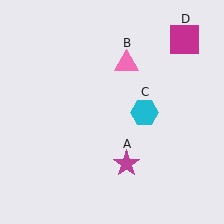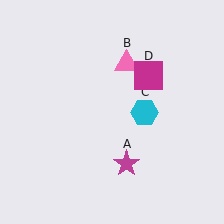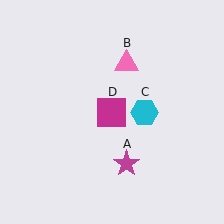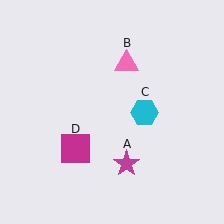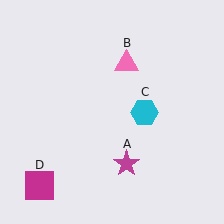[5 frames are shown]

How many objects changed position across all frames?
1 object changed position: magenta square (object D).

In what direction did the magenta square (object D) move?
The magenta square (object D) moved down and to the left.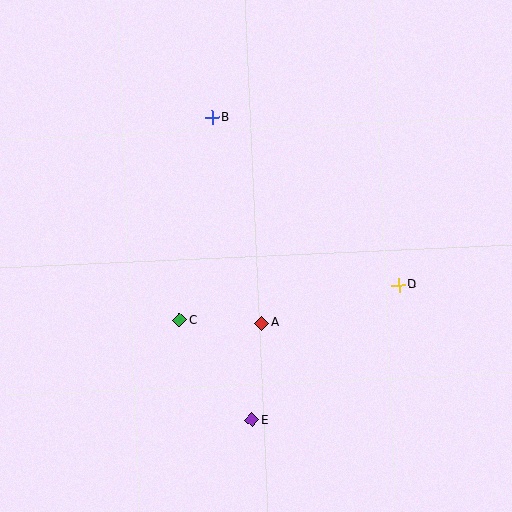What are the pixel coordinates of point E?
Point E is at (252, 420).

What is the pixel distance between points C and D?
The distance between C and D is 222 pixels.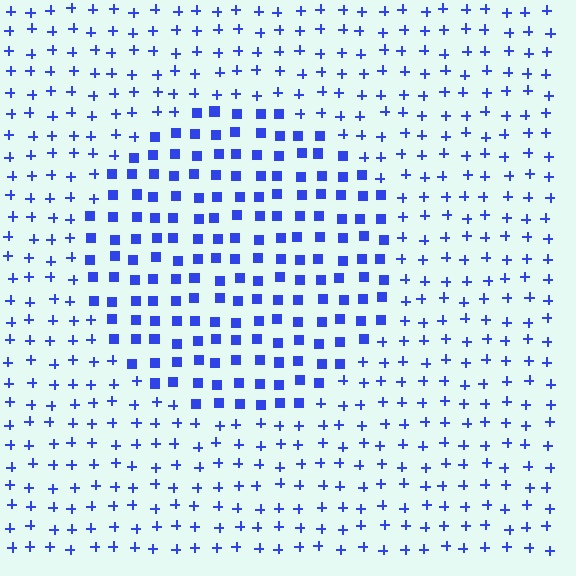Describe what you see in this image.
The image is filled with small blue elements arranged in a uniform grid. A circle-shaped region contains squares, while the surrounding area contains plus signs. The boundary is defined purely by the change in element shape.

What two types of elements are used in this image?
The image uses squares inside the circle region and plus signs outside it.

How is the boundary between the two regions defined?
The boundary is defined by a change in element shape: squares inside vs. plus signs outside. All elements share the same color and spacing.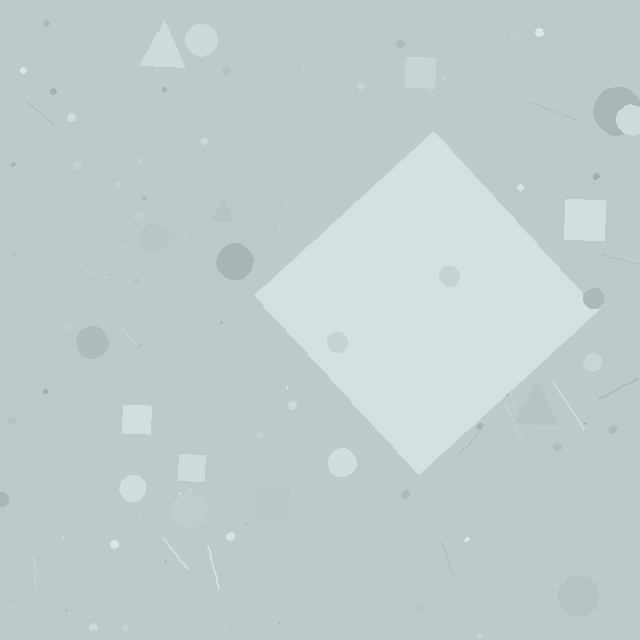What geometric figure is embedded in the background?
A diamond is embedded in the background.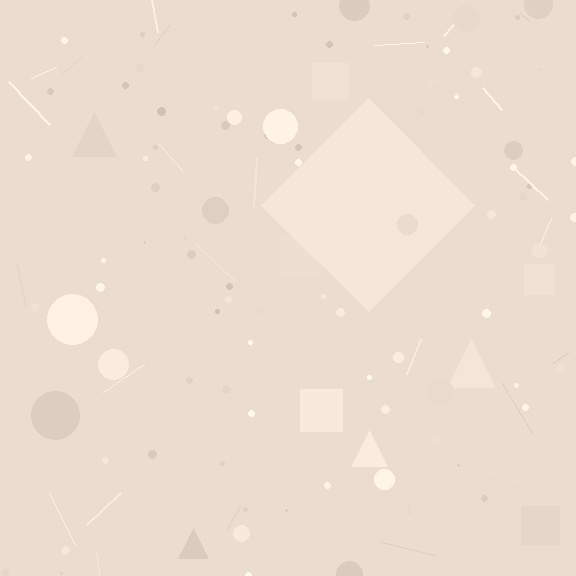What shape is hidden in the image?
A diamond is hidden in the image.